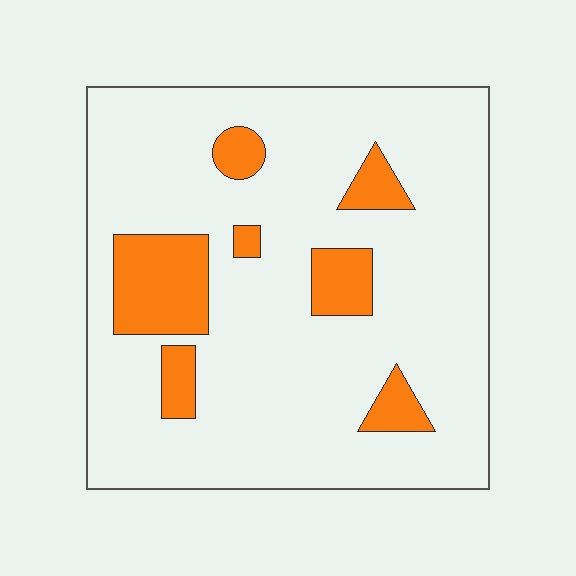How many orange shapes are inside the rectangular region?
7.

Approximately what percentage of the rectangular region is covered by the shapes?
Approximately 15%.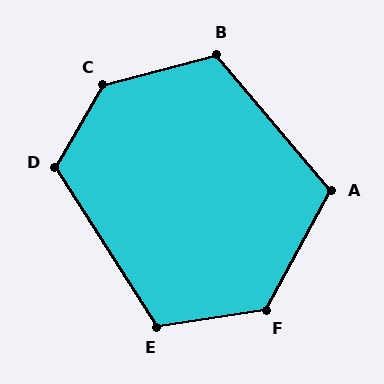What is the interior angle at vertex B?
Approximately 115 degrees (obtuse).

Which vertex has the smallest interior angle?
A, at approximately 111 degrees.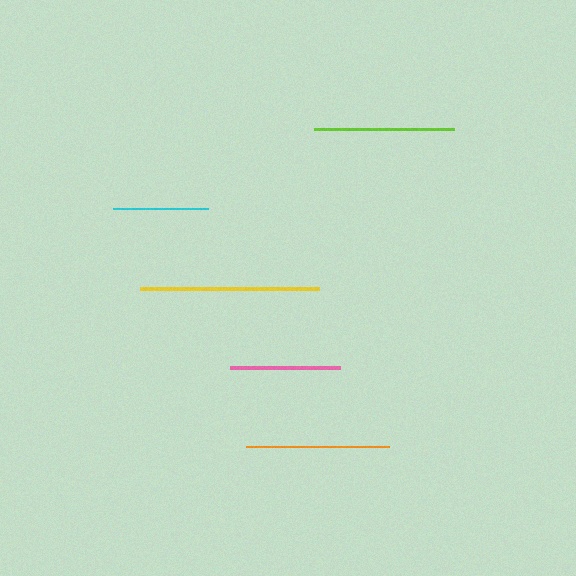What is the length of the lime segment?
The lime segment is approximately 140 pixels long.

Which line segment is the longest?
The yellow line is the longest at approximately 180 pixels.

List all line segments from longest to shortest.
From longest to shortest: yellow, orange, lime, pink, cyan.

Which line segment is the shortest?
The cyan line is the shortest at approximately 94 pixels.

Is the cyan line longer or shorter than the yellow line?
The yellow line is longer than the cyan line.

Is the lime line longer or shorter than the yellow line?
The yellow line is longer than the lime line.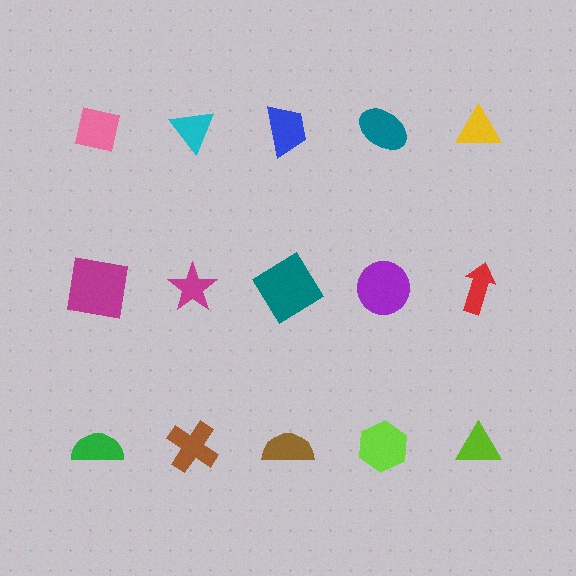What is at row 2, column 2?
A magenta star.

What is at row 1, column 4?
A teal ellipse.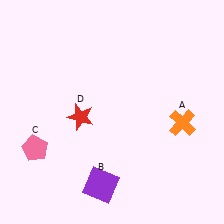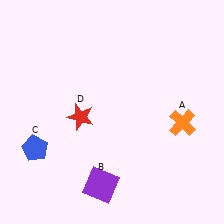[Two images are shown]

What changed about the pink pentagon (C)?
In Image 1, C is pink. In Image 2, it changed to blue.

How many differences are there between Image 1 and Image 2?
There is 1 difference between the two images.